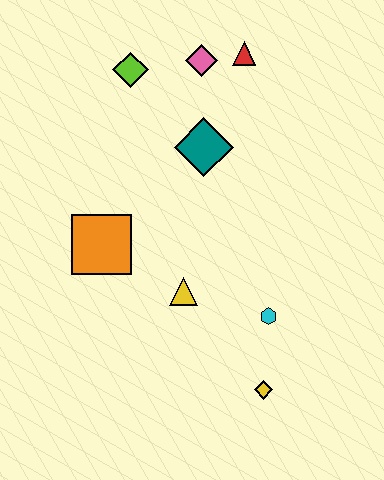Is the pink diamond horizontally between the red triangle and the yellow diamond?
No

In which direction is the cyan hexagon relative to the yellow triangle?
The cyan hexagon is to the right of the yellow triangle.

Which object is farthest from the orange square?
The red triangle is farthest from the orange square.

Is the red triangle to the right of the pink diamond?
Yes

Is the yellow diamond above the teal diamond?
No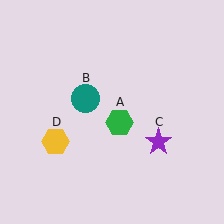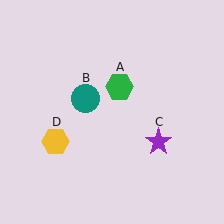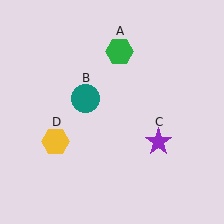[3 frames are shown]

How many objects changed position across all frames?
1 object changed position: green hexagon (object A).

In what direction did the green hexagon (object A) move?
The green hexagon (object A) moved up.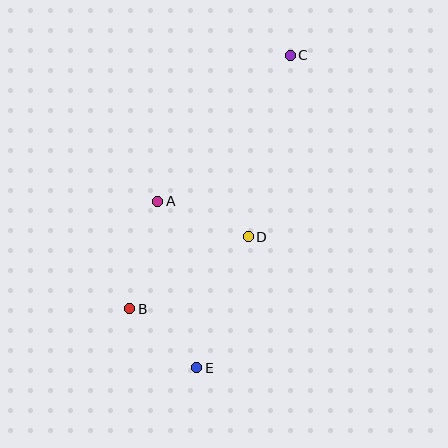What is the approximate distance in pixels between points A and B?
The distance between A and B is approximately 111 pixels.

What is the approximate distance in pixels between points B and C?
The distance between B and C is approximately 300 pixels.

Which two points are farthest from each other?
Points C and E are farthest from each other.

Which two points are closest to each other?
Points B and E are closest to each other.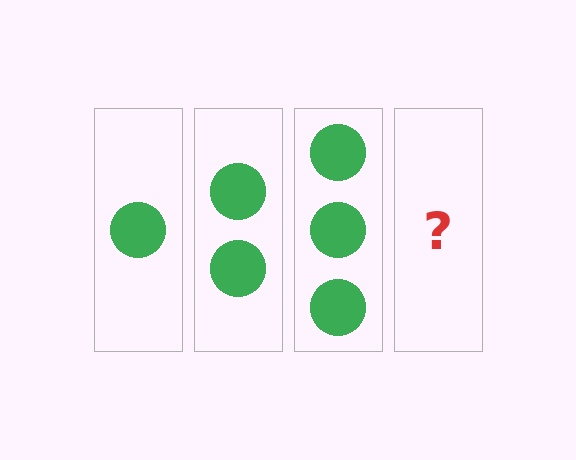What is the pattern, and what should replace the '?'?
The pattern is that each step adds one more circle. The '?' should be 4 circles.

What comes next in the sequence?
The next element should be 4 circles.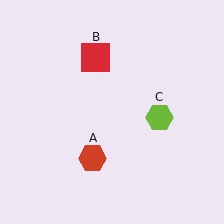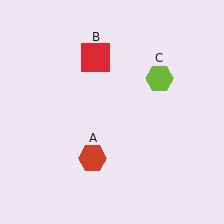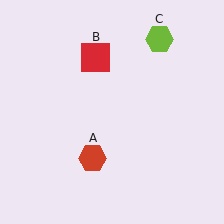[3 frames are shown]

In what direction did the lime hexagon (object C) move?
The lime hexagon (object C) moved up.